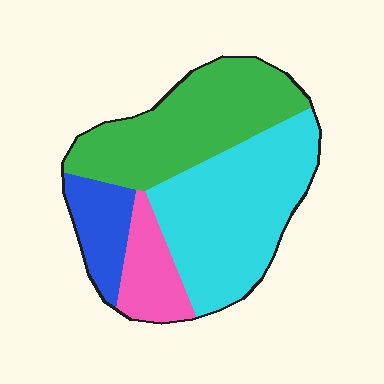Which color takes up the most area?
Cyan, at roughly 40%.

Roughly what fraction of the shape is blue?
Blue covers about 10% of the shape.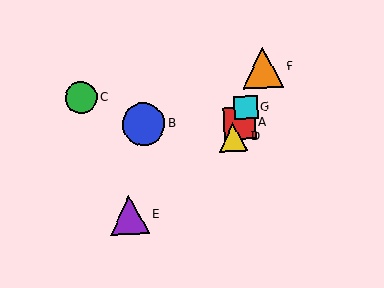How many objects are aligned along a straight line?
4 objects (A, D, F, G) are aligned along a straight line.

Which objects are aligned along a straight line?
Objects A, D, F, G are aligned along a straight line.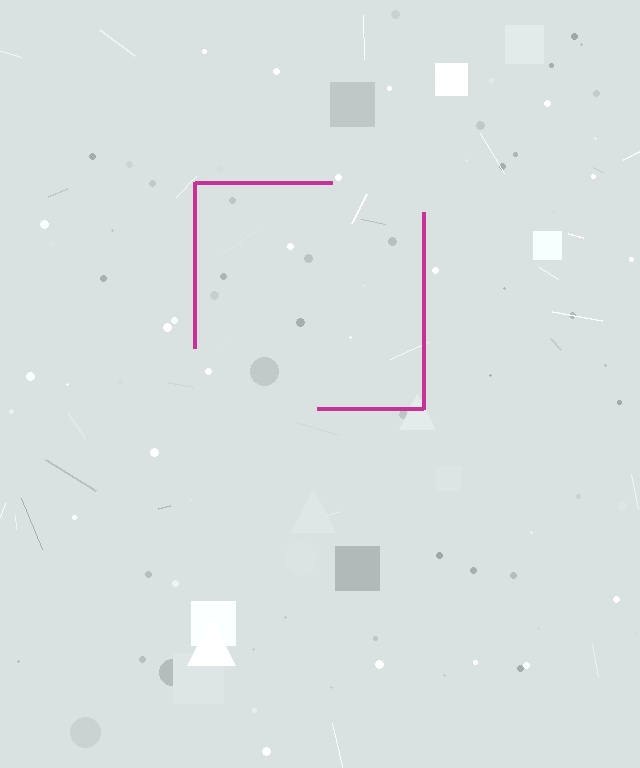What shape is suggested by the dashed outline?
The dashed outline suggests a square.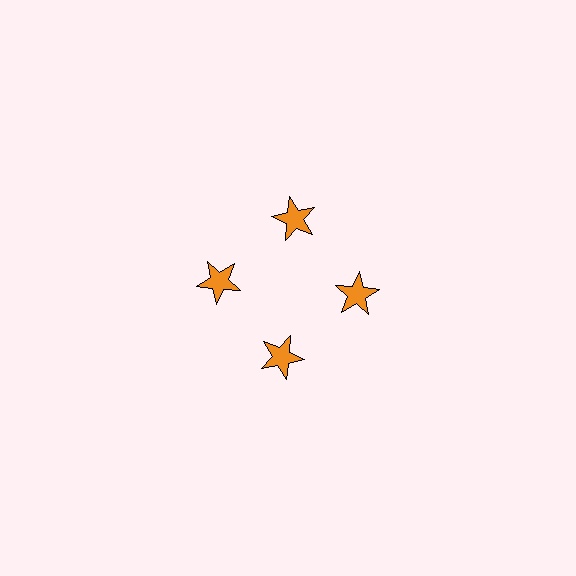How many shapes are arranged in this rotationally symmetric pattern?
There are 4 shapes, arranged in 4 groups of 1.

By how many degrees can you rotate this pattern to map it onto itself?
The pattern maps onto itself every 90 degrees of rotation.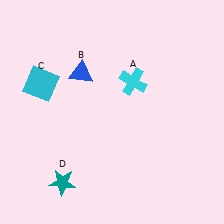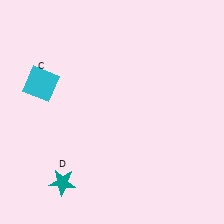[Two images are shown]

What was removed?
The blue triangle (B), the cyan cross (A) were removed in Image 2.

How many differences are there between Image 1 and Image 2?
There are 2 differences between the two images.